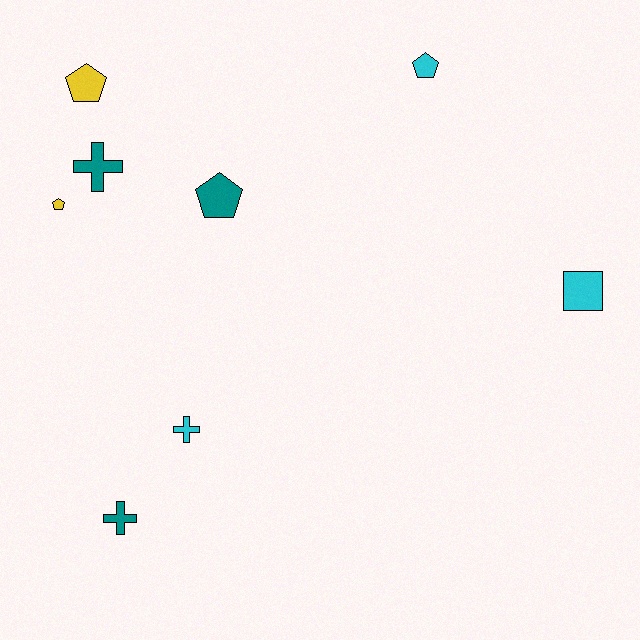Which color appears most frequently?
Cyan, with 3 objects.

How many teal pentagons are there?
There is 1 teal pentagon.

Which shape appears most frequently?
Pentagon, with 4 objects.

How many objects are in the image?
There are 8 objects.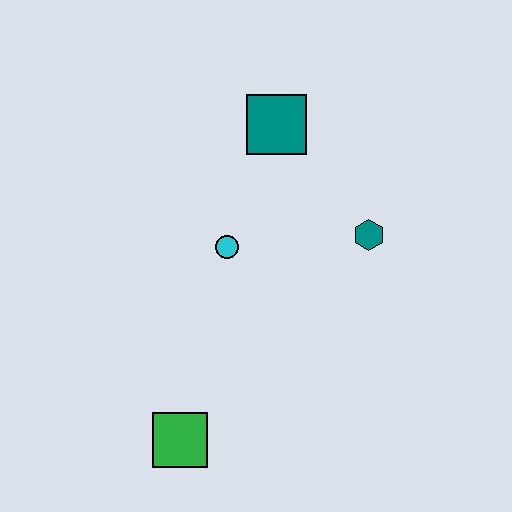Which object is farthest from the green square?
The teal square is farthest from the green square.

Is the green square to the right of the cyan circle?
No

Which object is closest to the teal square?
The cyan circle is closest to the teal square.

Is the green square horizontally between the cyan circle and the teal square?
No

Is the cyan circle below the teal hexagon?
Yes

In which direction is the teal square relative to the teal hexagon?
The teal square is above the teal hexagon.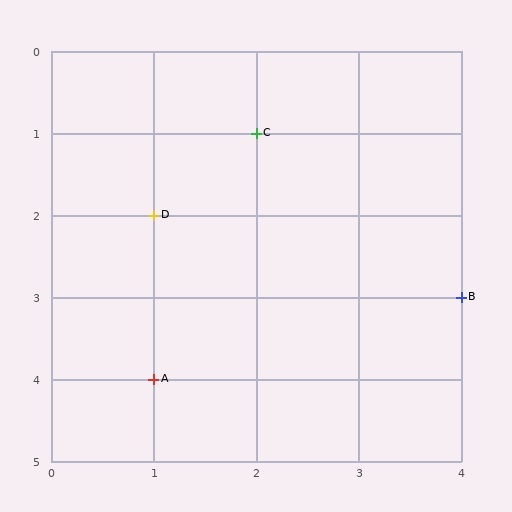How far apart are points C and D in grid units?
Points C and D are 1 column and 1 row apart (about 1.4 grid units diagonally).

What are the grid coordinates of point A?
Point A is at grid coordinates (1, 4).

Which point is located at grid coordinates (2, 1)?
Point C is at (2, 1).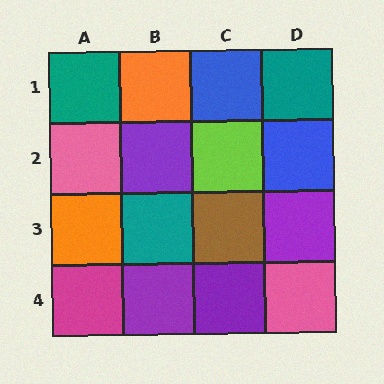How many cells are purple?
4 cells are purple.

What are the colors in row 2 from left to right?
Pink, purple, lime, blue.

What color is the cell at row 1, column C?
Blue.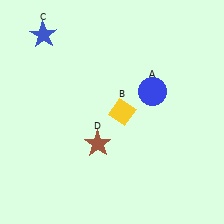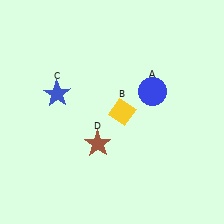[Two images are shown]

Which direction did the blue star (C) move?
The blue star (C) moved down.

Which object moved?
The blue star (C) moved down.